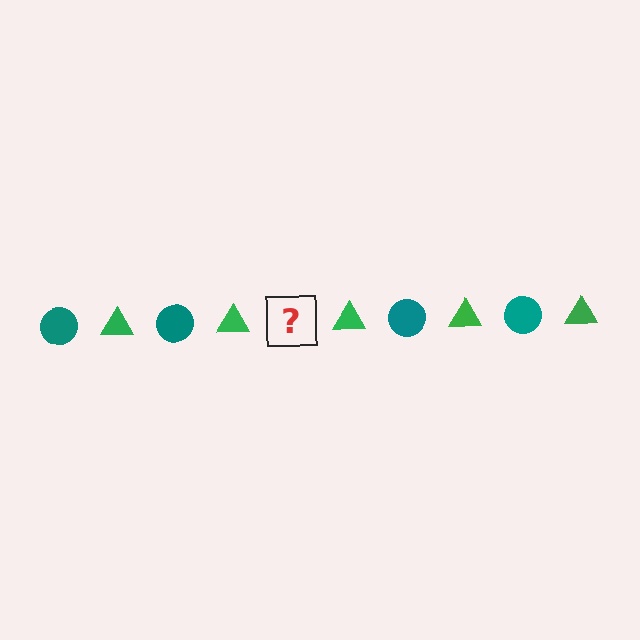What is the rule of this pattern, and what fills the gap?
The rule is that the pattern alternates between teal circle and green triangle. The gap should be filled with a teal circle.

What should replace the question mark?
The question mark should be replaced with a teal circle.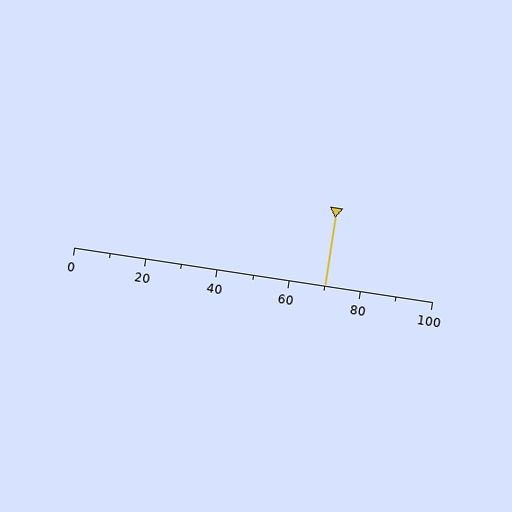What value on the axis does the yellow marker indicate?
The marker indicates approximately 70.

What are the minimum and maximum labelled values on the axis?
The axis runs from 0 to 100.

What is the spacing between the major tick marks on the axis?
The major ticks are spaced 20 apart.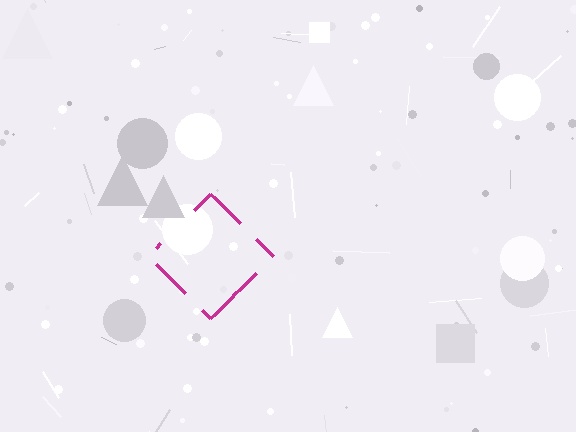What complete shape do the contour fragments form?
The contour fragments form a diamond.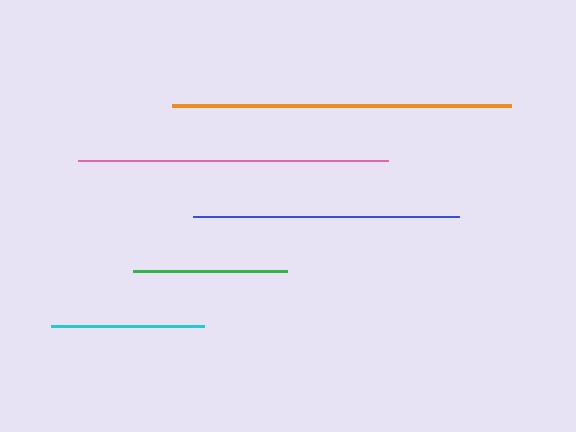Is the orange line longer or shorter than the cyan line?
The orange line is longer than the cyan line.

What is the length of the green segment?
The green segment is approximately 154 pixels long.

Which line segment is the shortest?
The cyan line is the shortest at approximately 154 pixels.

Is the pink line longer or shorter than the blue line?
The pink line is longer than the blue line.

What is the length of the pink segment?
The pink segment is approximately 311 pixels long.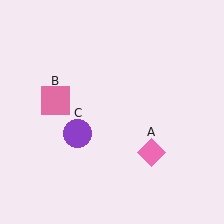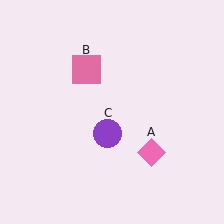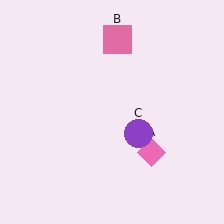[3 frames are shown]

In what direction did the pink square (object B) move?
The pink square (object B) moved up and to the right.